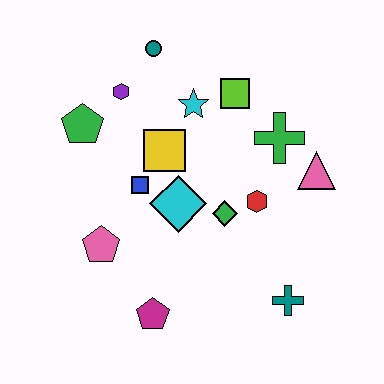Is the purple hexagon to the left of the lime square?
Yes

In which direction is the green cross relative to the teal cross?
The green cross is above the teal cross.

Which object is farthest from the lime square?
The magenta pentagon is farthest from the lime square.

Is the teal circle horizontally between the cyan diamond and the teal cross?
No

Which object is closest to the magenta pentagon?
The pink pentagon is closest to the magenta pentagon.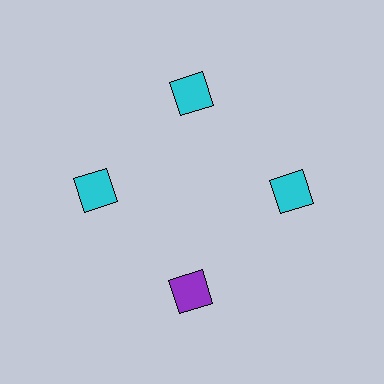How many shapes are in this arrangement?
There are 4 shapes arranged in a ring pattern.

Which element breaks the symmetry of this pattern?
The purple diamond at roughly the 6 o'clock position breaks the symmetry. All other shapes are cyan diamonds.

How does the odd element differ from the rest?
It has a different color: purple instead of cyan.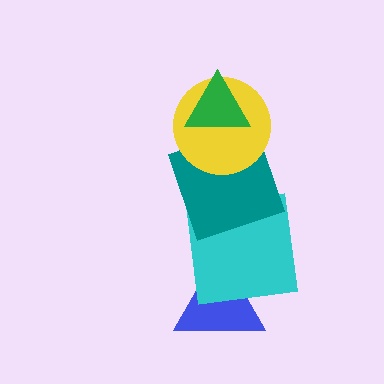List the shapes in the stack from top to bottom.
From top to bottom: the green triangle, the yellow circle, the teal square, the cyan square, the blue triangle.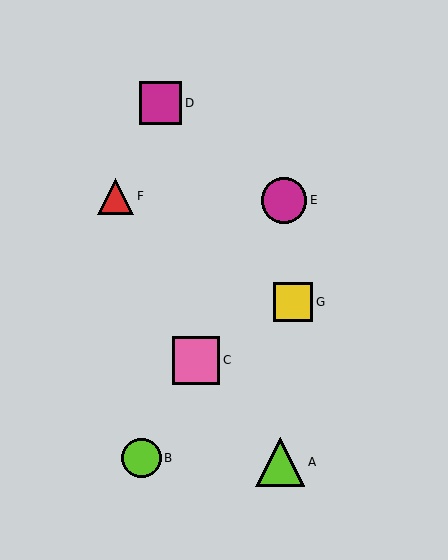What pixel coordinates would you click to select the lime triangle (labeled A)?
Click at (280, 462) to select the lime triangle A.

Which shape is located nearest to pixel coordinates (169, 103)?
The magenta square (labeled D) at (161, 103) is nearest to that location.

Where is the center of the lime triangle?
The center of the lime triangle is at (280, 462).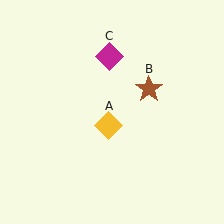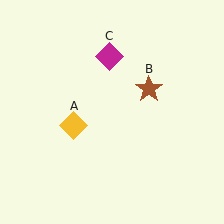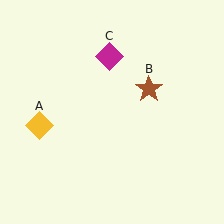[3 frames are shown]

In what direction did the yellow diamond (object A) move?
The yellow diamond (object A) moved left.